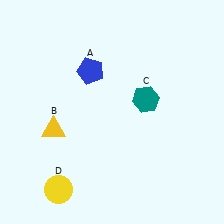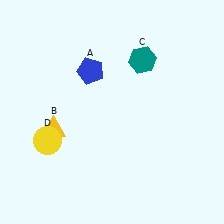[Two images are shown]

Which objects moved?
The objects that moved are: the teal hexagon (C), the yellow circle (D).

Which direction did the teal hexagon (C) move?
The teal hexagon (C) moved up.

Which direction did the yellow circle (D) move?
The yellow circle (D) moved up.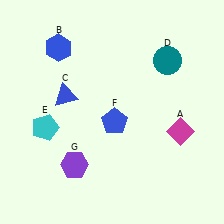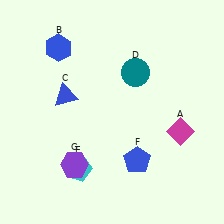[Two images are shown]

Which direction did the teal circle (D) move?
The teal circle (D) moved left.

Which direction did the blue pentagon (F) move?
The blue pentagon (F) moved down.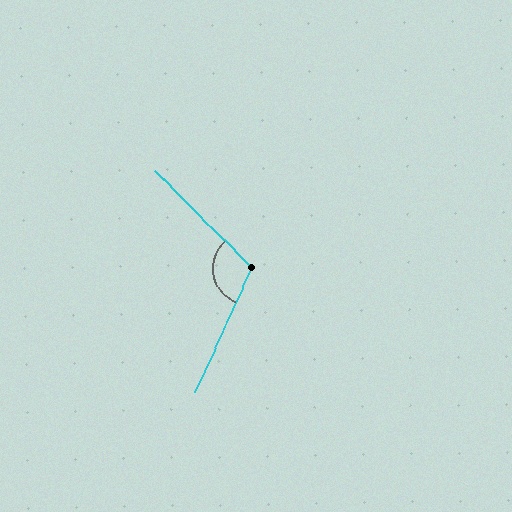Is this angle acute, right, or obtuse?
It is obtuse.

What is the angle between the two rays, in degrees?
Approximately 111 degrees.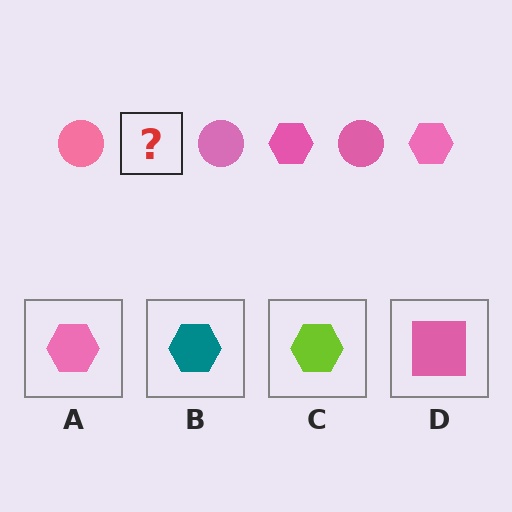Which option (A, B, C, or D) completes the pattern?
A.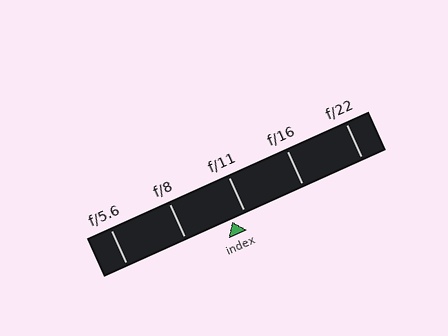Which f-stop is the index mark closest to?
The index mark is closest to f/11.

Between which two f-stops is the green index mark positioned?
The index mark is between f/8 and f/11.